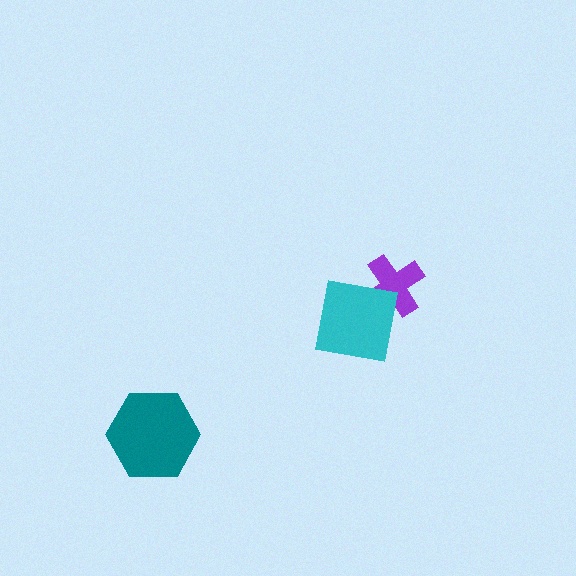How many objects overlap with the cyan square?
1 object overlaps with the cyan square.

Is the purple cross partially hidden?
Yes, it is partially covered by another shape.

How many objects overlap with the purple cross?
1 object overlaps with the purple cross.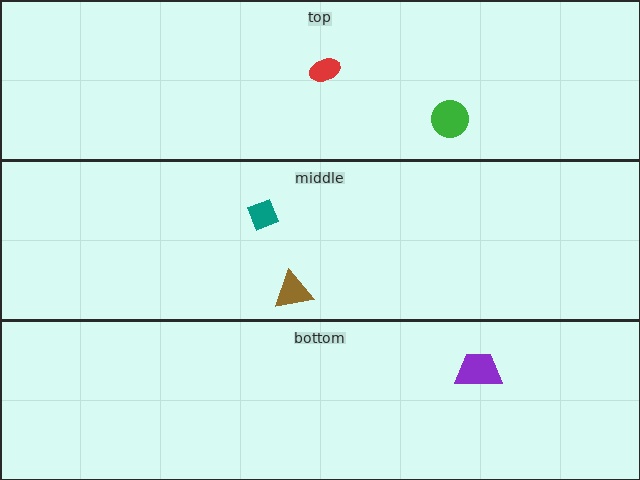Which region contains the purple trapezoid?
The bottom region.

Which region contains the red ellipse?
The top region.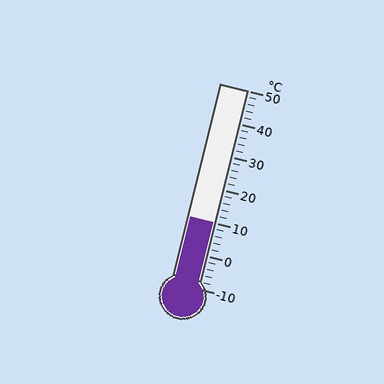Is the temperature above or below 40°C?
The temperature is below 40°C.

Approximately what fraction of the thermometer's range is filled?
The thermometer is filled to approximately 35% of its range.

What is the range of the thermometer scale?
The thermometer scale ranges from -10°C to 50°C.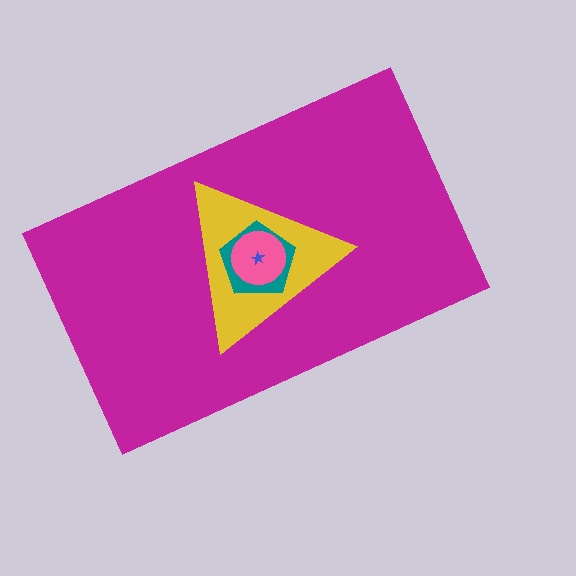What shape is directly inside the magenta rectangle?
The yellow triangle.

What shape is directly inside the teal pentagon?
The pink circle.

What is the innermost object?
The blue star.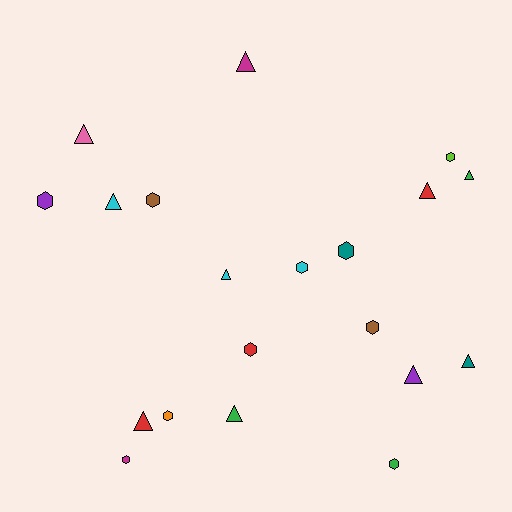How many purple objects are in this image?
There are 2 purple objects.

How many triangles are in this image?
There are 10 triangles.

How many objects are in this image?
There are 20 objects.